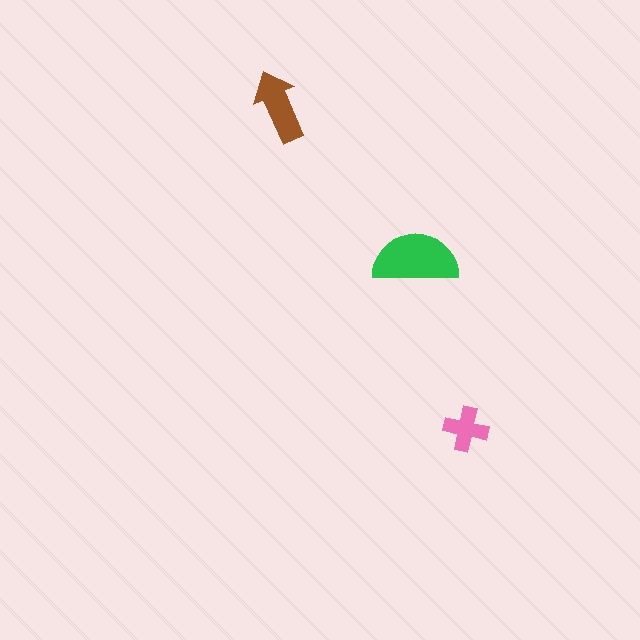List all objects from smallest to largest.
The pink cross, the brown arrow, the green semicircle.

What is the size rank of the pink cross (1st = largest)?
3rd.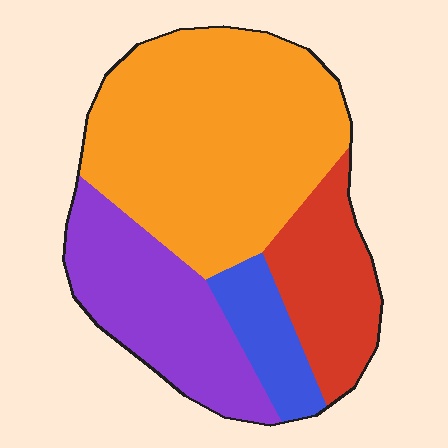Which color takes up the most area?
Orange, at roughly 50%.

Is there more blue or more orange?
Orange.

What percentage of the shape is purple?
Purple covers 24% of the shape.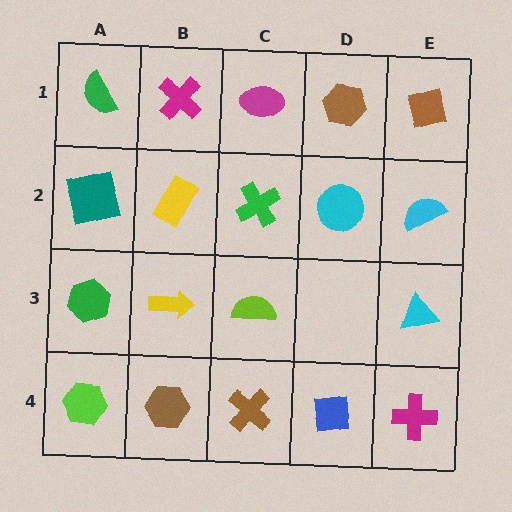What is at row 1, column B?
A magenta cross.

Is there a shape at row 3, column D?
No, that cell is empty.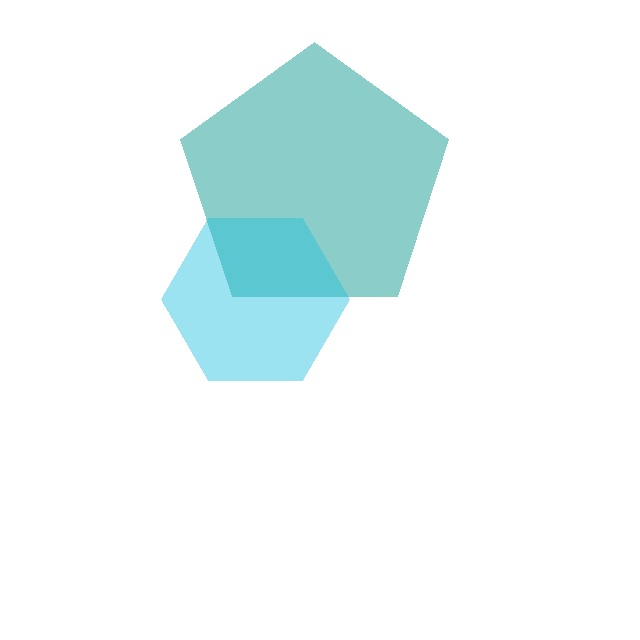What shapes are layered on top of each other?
The layered shapes are: a teal pentagon, a cyan hexagon.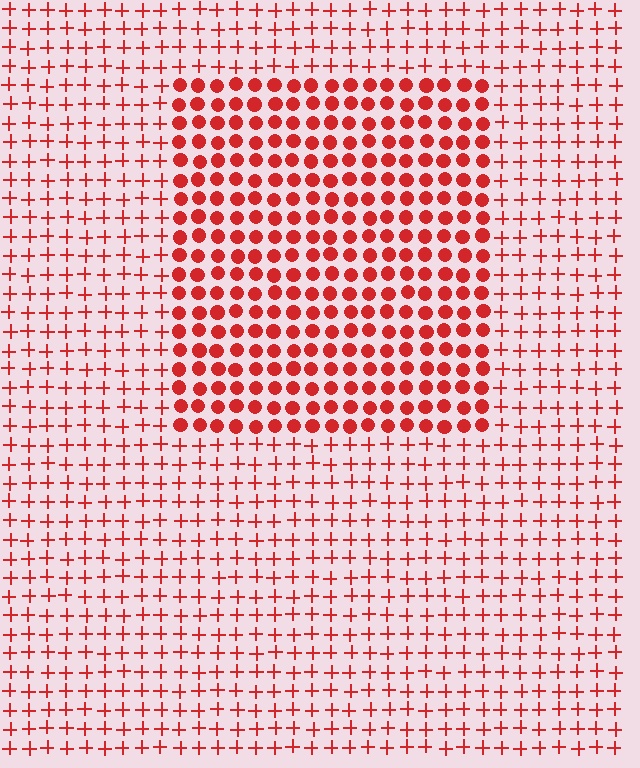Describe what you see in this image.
The image is filled with small red elements arranged in a uniform grid. A rectangle-shaped region contains circles, while the surrounding area contains plus signs. The boundary is defined purely by the change in element shape.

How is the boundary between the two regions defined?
The boundary is defined by a change in element shape: circles inside vs. plus signs outside. All elements share the same color and spacing.